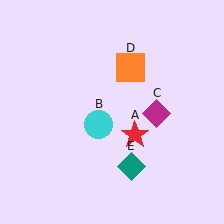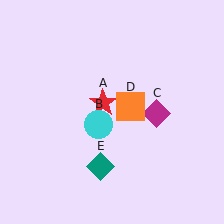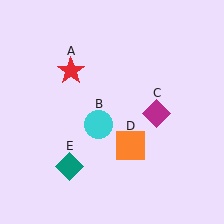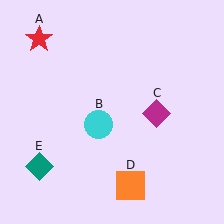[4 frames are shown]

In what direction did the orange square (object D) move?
The orange square (object D) moved down.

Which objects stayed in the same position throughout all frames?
Cyan circle (object B) and magenta diamond (object C) remained stationary.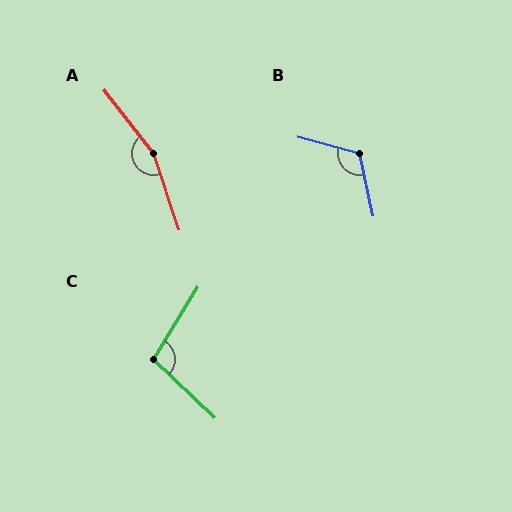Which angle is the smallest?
C, at approximately 102 degrees.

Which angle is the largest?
A, at approximately 160 degrees.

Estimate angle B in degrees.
Approximately 117 degrees.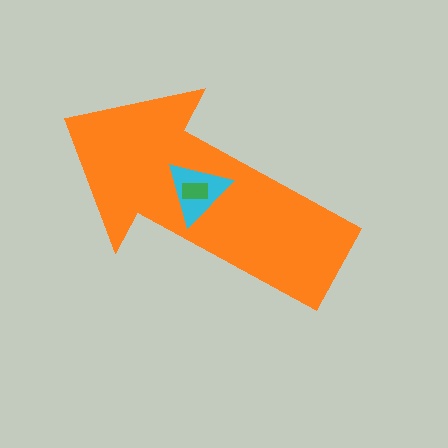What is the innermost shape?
The green rectangle.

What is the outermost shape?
The orange arrow.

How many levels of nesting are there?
3.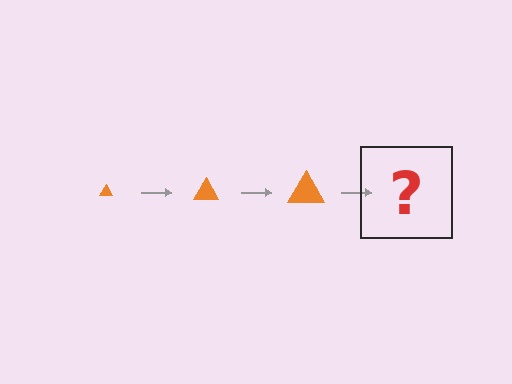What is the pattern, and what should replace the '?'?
The pattern is that the triangle gets progressively larger each step. The '?' should be an orange triangle, larger than the previous one.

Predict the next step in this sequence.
The next step is an orange triangle, larger than the previous one.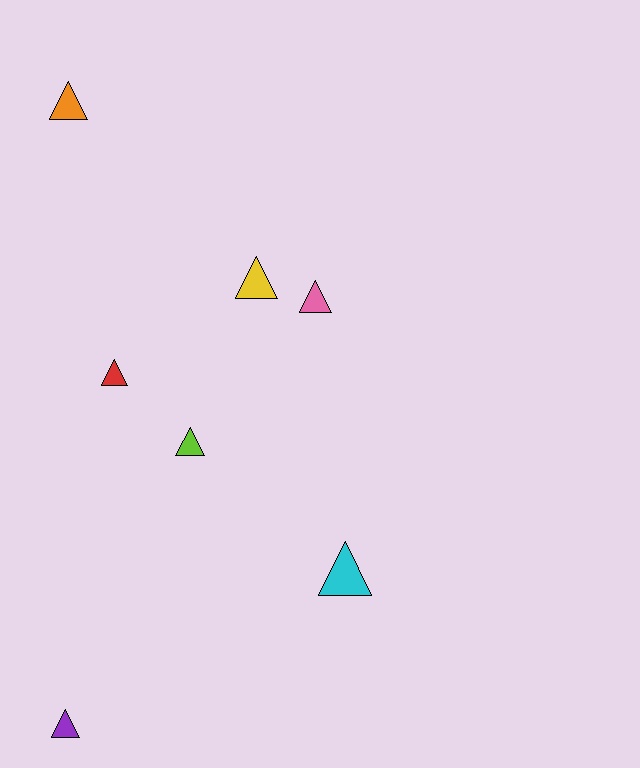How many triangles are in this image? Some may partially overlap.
There are 7 triangles.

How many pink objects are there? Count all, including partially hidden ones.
There is 1 pink object.